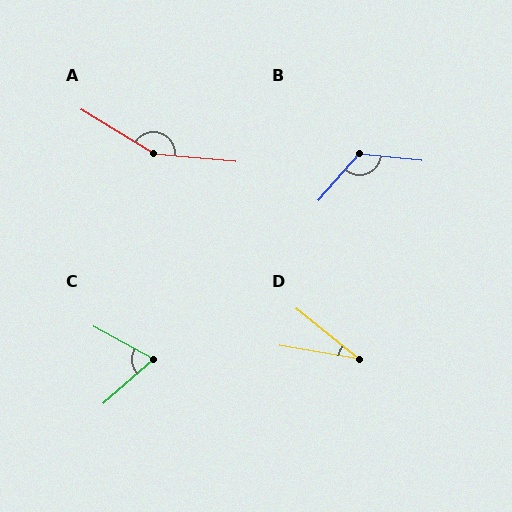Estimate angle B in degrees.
Approximately 125 degrees.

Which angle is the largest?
A, at approximately 154 degrees.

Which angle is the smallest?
D, at approximately 29 degrees.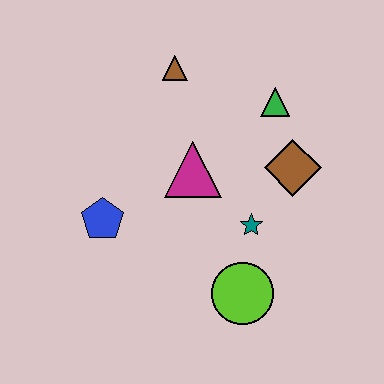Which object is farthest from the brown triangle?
The lime circle is farthest from the brown triangle.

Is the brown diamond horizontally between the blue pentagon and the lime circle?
No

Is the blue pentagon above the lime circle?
Yes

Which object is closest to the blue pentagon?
The magenta triangle is closest to the blue pentagon.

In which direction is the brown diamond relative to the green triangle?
The brown diamond is below the green triangle.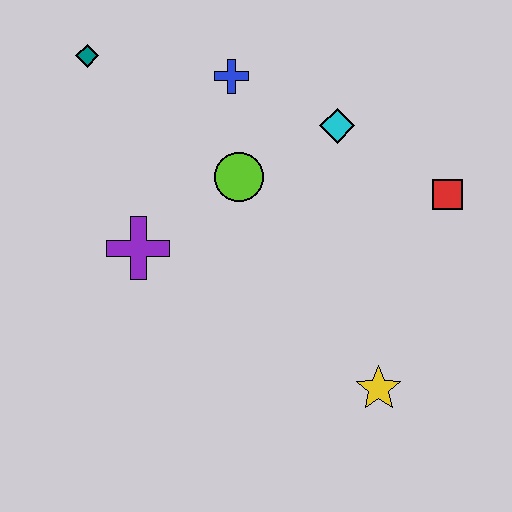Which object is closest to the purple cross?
The lime circle is closest to the purple cross.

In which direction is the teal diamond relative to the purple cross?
The teal diamond is above the purple cross.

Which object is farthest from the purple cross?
The red square is farthest from the purple cross.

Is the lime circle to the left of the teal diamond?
No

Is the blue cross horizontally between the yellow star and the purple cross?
Yes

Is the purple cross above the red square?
No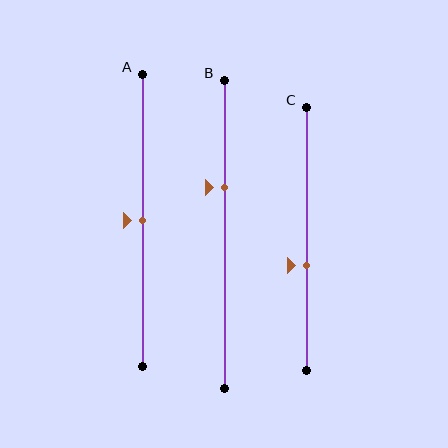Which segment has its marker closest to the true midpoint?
Segment A has its marker closest to the true midpoint.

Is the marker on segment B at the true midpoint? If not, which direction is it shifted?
No, the marker on segment B is shifted upward by about 15% of the segment length.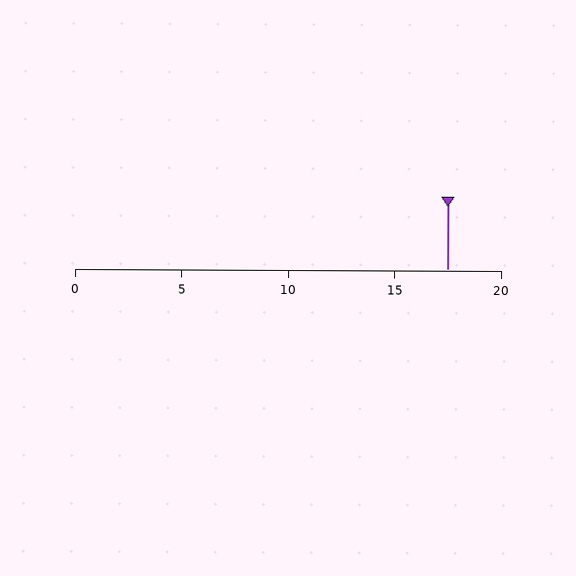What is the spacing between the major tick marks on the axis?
The major ticks are spaced 5 apart.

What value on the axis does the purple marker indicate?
The marker indicates approximately 17.5.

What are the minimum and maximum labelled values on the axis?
The axis runs from 0 to 20.